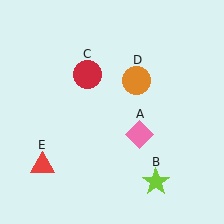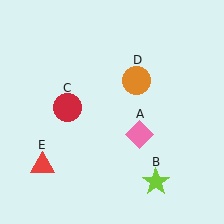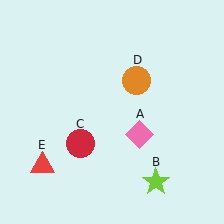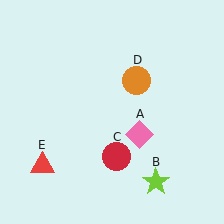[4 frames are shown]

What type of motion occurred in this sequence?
The red circle (object C) rotated counterclockwise around the center of the scene.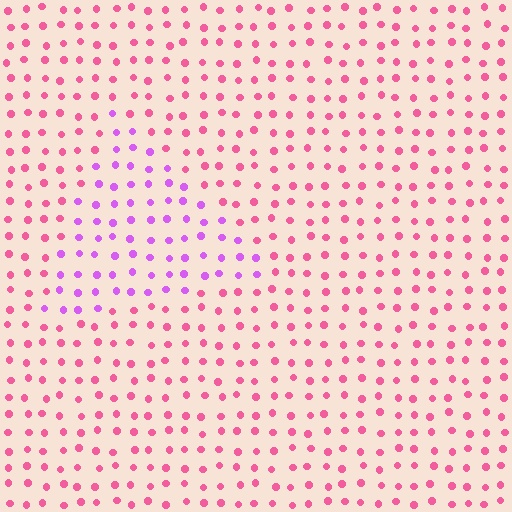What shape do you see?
I see a triangle.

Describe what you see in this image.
The image is filled with small pink elements in a uniform arrangement. A triangle-shaped region is visible where the elements are tinted to a slightly different hue, forming a subtle color boundary.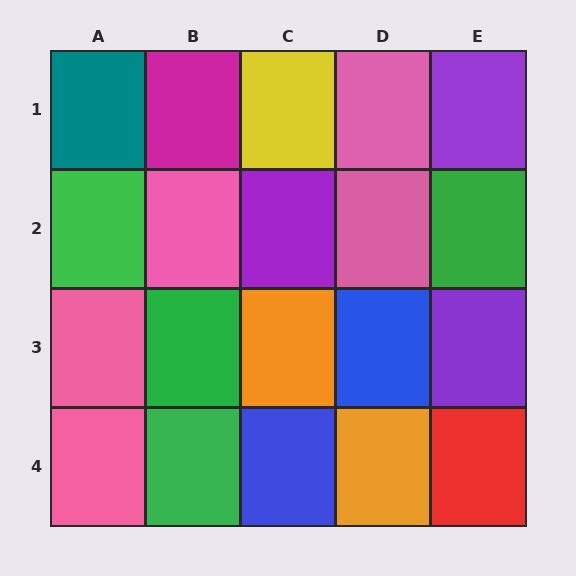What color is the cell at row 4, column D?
Orange.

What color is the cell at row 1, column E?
Purple.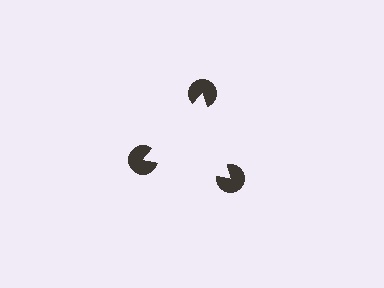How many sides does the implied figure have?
3 sides.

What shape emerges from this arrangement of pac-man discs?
An illusory triangle — its edges are inferred from the aligned wedge cuts in the pac-man discs, not physically drawn.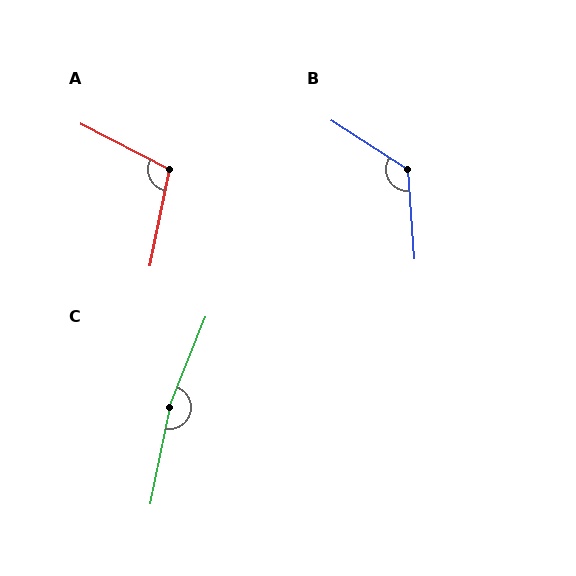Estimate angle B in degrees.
Approximately 127 degrees.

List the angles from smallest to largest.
A (105°), B (127°), C (169°).